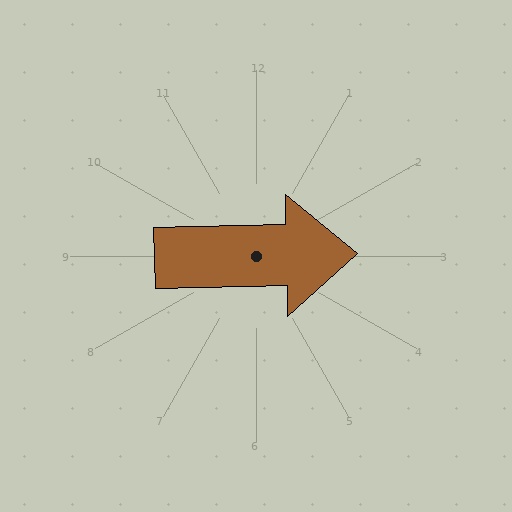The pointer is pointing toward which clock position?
Roughly 3 o'clock.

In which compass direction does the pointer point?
East.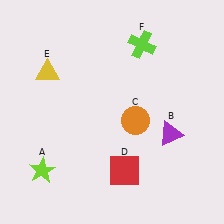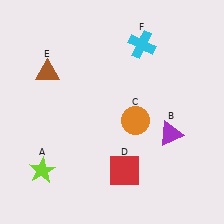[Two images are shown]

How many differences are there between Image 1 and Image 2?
There are 2 differences between the two images.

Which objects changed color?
E changed from yellow to brown. F changed from lime to cyan.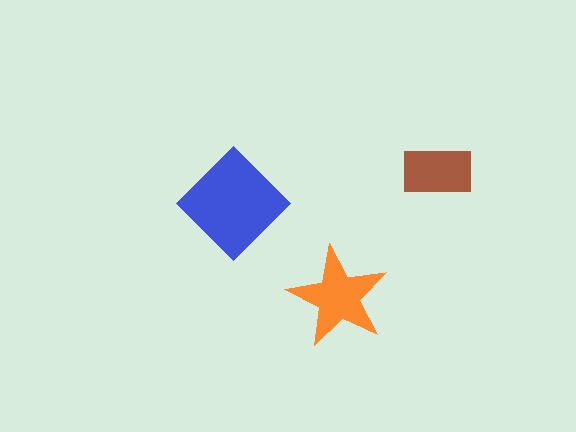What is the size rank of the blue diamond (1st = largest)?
1st.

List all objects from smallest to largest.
The brown rectangle, the orange star, the blue diamond.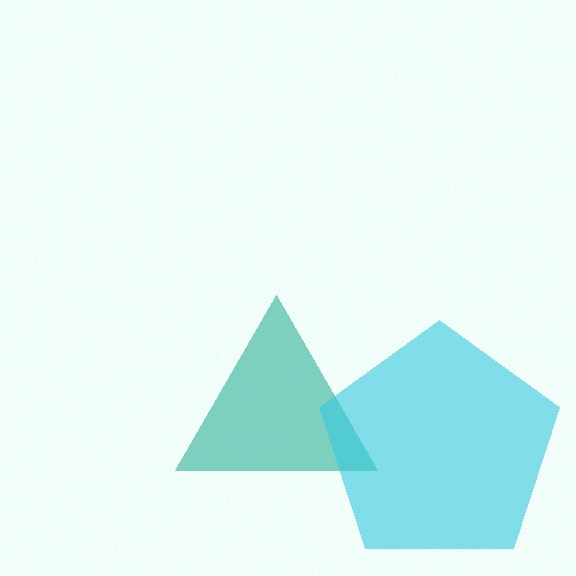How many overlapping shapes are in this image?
There are 2 overlapping shapes in the image.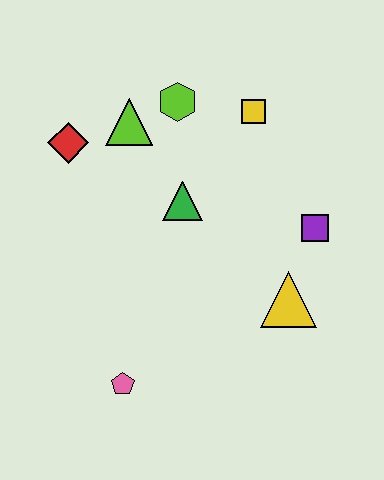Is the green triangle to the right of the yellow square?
No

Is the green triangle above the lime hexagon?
No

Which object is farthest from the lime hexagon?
The pink pentagon is farthest from the lime hexagon.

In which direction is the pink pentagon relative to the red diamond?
The pink pentagon is below the red diamond.